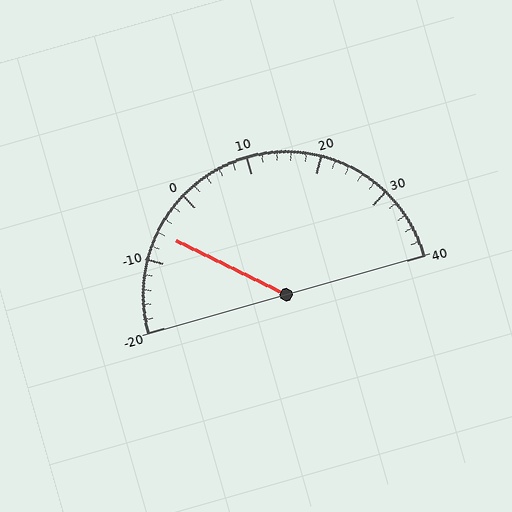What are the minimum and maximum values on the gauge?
The gauge ranges from -20 to 40.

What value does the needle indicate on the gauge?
The needle indicates approximately -6.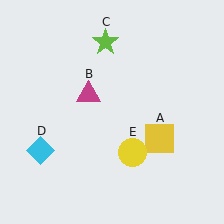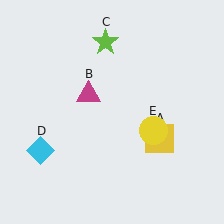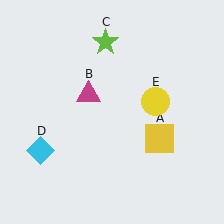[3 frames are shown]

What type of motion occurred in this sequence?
The yellow circle (object E) rotated counterclockwise around the center of the scene.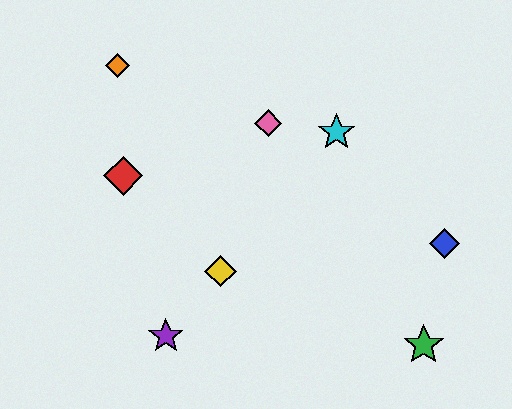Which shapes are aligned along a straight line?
The yellow diamond, the purple star, the cyan star are aligned along a straight line.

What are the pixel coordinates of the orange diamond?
The orange diamond is at (117, 65).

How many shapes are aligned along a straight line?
3 shapes (the yellow diamond, the purple star, the cyan star) are aligned along a straight line.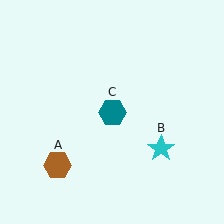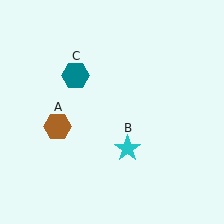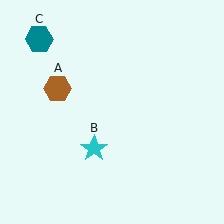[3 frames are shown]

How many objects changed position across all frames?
3 objects changed position: brown hexagon (object A), cyan star (object B), teal hexagon (object C).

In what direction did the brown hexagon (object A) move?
The brown hexagon (object A) moved up.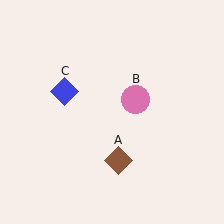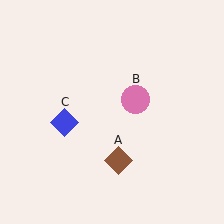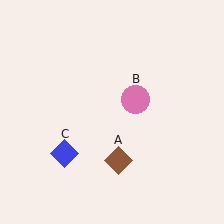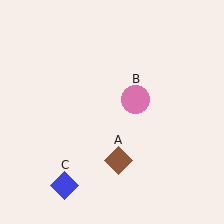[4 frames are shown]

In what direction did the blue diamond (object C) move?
The blue diamond (object C) moved down.